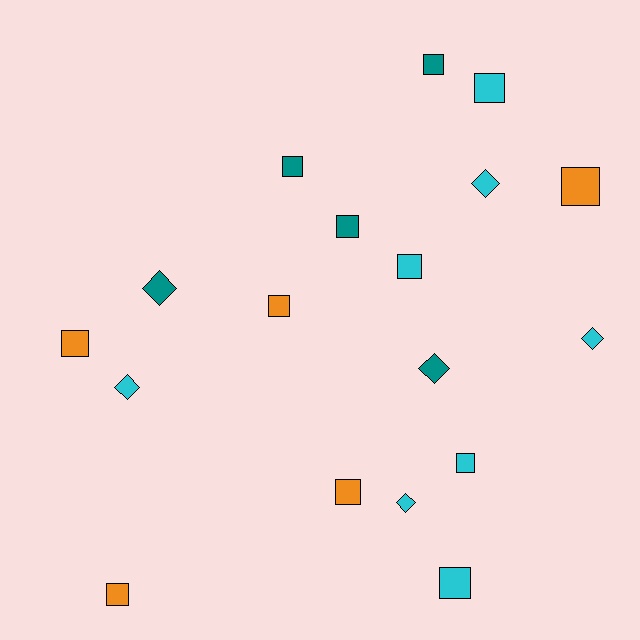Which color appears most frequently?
Cyan, with 8 objects.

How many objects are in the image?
There are 18 objects.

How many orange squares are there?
There are 5 orange squares.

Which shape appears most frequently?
Square, with 12 objects.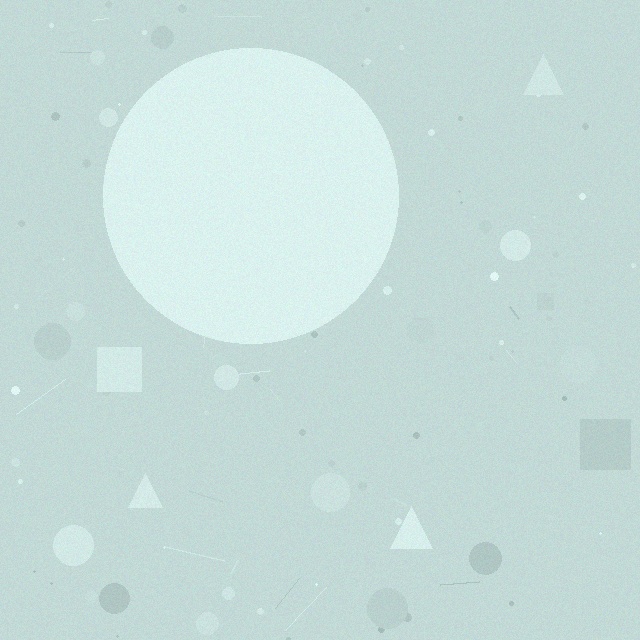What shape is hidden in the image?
A circle is hidden in the image.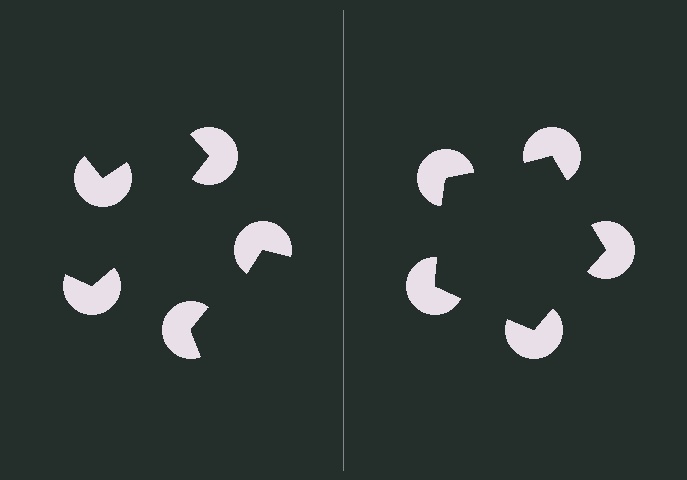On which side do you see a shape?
An illusory pentagon appears on the right side. On the left side the wedge cuts are rotated, so no coherent shape forms.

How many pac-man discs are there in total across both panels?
10 — 5 on each side.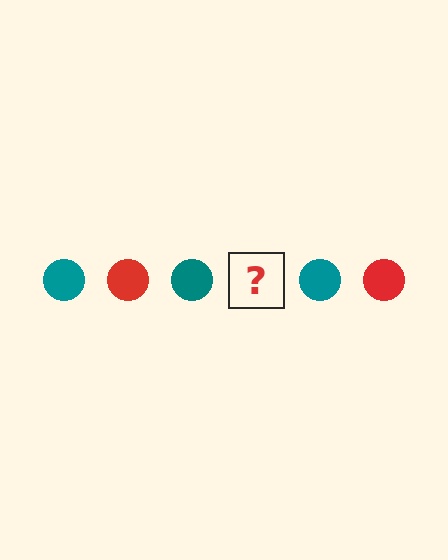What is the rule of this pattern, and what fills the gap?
The rule is that the pattern cycles through teal, red circles. The gap should be filled with a red circle.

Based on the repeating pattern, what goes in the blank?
The blank should be a red circle.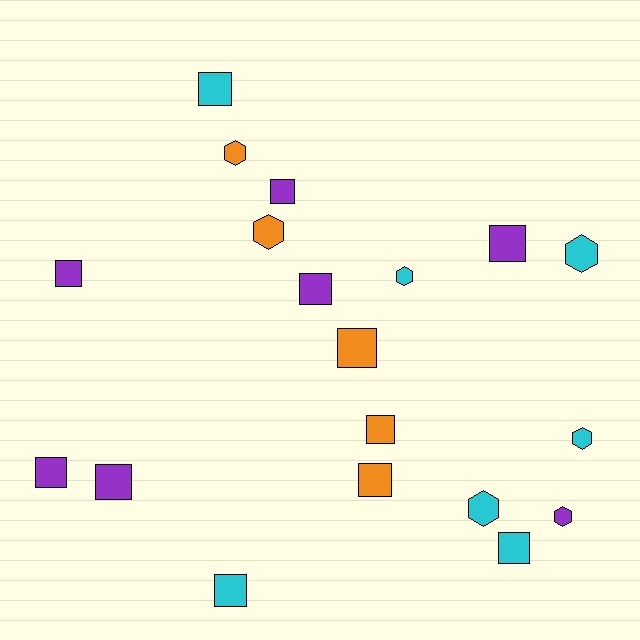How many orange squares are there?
There are 3 orange squares.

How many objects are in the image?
There are 19 objects.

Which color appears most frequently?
Purple, with 7 objects.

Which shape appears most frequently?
Square, with 12 objects.